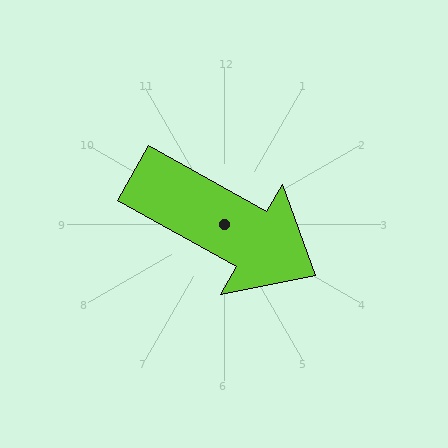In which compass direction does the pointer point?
Southeast.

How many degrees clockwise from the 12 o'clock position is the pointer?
Approximately 119 degrees.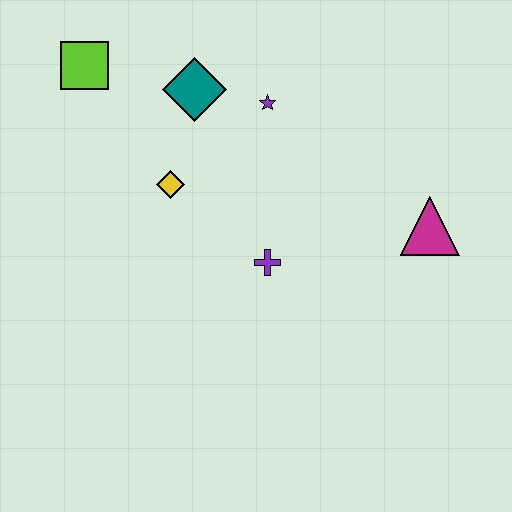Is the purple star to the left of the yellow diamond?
No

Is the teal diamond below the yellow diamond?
No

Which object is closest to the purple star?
The teal diamond is closest to the purple star.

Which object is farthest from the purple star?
The magenta triangle is farthest from the purple star.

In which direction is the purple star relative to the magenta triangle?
The purple star is to the left of the magenta triangle.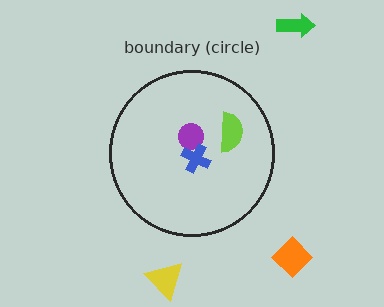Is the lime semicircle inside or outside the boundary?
Inside.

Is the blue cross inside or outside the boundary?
Inside.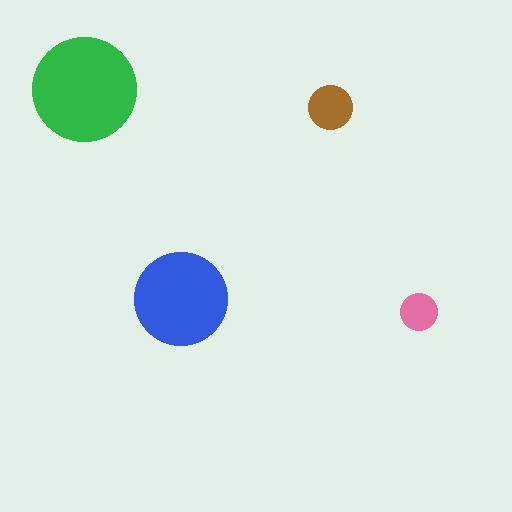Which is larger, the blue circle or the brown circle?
The blue one.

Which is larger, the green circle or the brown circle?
The green one.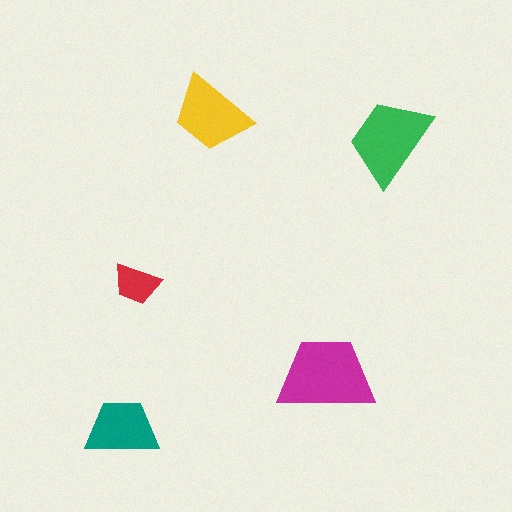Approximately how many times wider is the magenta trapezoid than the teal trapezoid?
About 1.5 times wider.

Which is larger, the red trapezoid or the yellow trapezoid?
The yellow one.